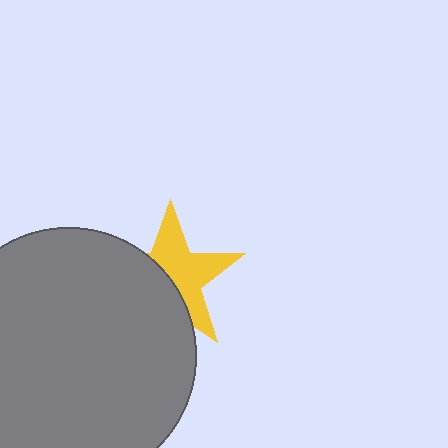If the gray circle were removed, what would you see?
You would see the complete yellow star.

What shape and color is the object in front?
The object in front is a gray circle.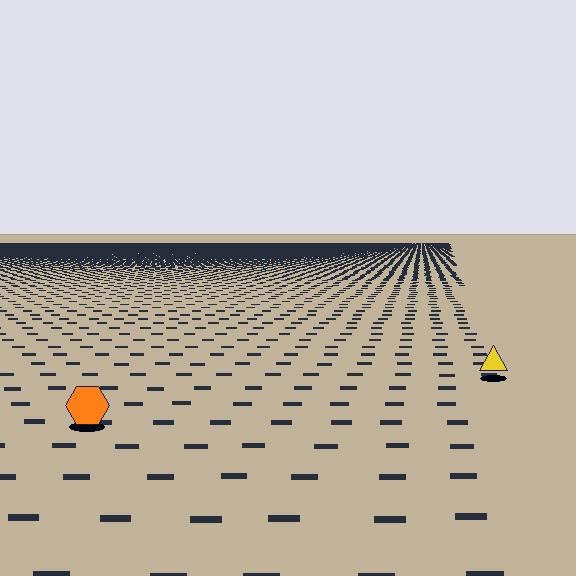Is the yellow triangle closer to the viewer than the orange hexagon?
No. The orange hexagon is closer — you can tell from the texture gradient: the ground texture is coarser near it.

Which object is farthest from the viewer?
The yellow triangle is farthest from the viewer. It appears smaller and the ground texture around it is denser.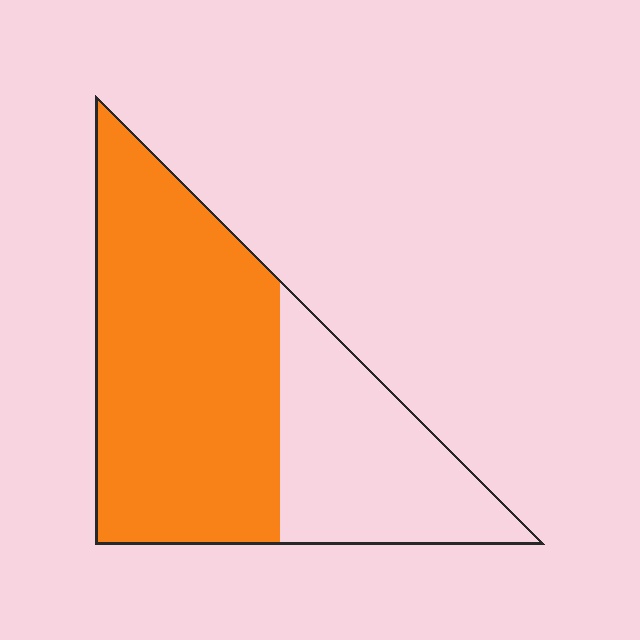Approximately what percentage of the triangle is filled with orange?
Approximately 65%.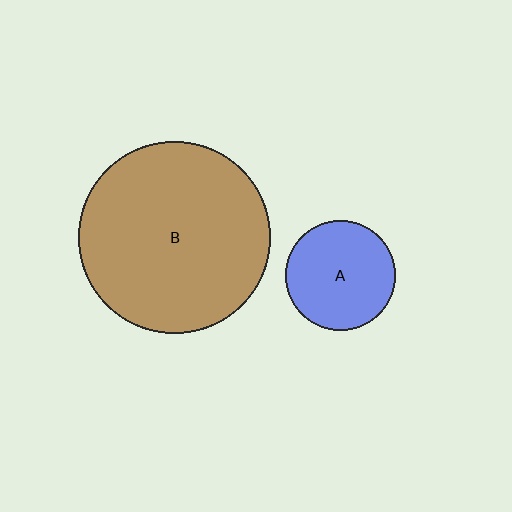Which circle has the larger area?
Circle B (brown).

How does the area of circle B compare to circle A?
Approximately 3.0 times.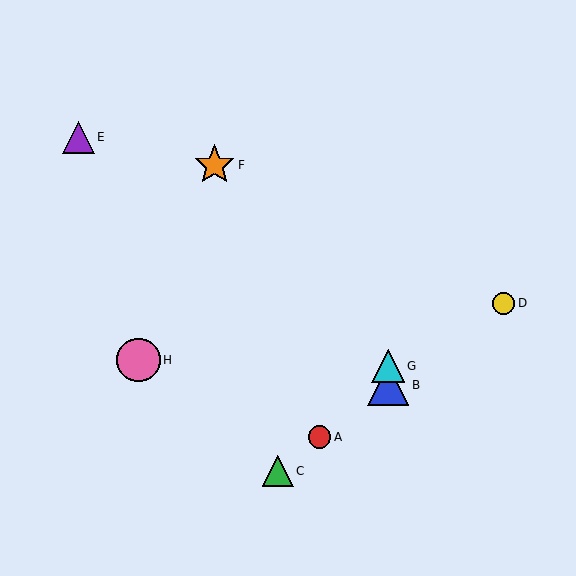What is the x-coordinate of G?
Object G is at x≈388.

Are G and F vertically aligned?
No, G is at x≈388 and F is at x≈215.